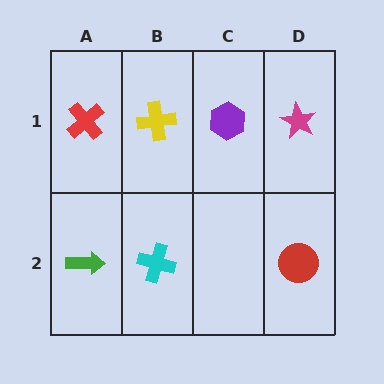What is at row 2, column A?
A green arrow.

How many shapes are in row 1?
4 shapes.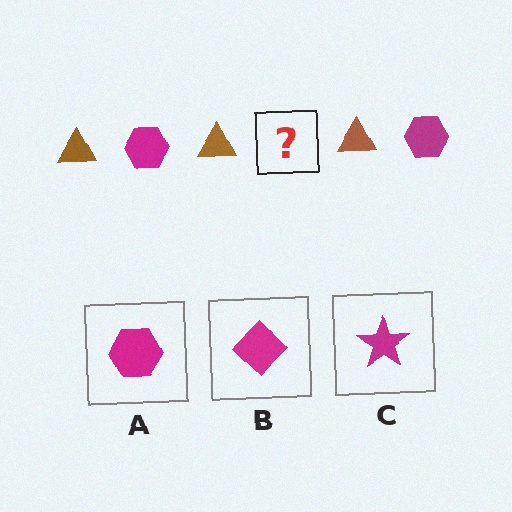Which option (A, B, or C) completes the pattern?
A.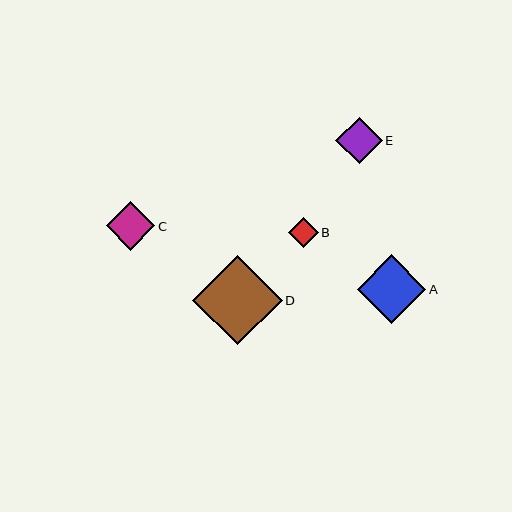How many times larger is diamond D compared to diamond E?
Diamond D is approximately 1.9 times the size of diamond E.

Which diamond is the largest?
Diamond D is the largest with a size of approximately 89 pixels.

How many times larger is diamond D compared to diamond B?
Diamond D is approximately 3.0 times the size of diamond B.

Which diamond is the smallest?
Diamond B is the smallest with a size of approximately 30 pixels.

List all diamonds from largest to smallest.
From largest to smallest: D, A, C, E, B.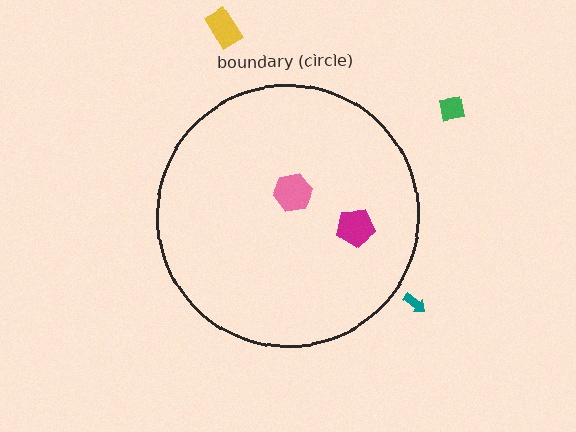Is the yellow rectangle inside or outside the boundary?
Outside.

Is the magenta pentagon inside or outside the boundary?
Inside.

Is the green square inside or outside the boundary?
Outside.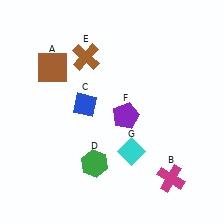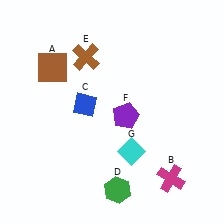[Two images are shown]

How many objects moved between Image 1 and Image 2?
1 object moved between the two images.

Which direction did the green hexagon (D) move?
The green hexagon (D) moved down.